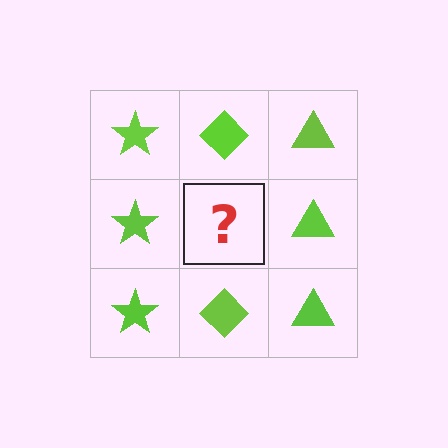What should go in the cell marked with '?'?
The missing cell should contain a lime diamond.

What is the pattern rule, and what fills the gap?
The rule is that each column has a consistent shape. The gap should be filled with a lime diamond.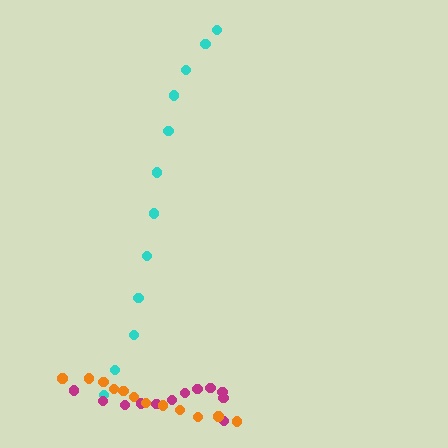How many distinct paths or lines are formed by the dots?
There are 3 distinct paths.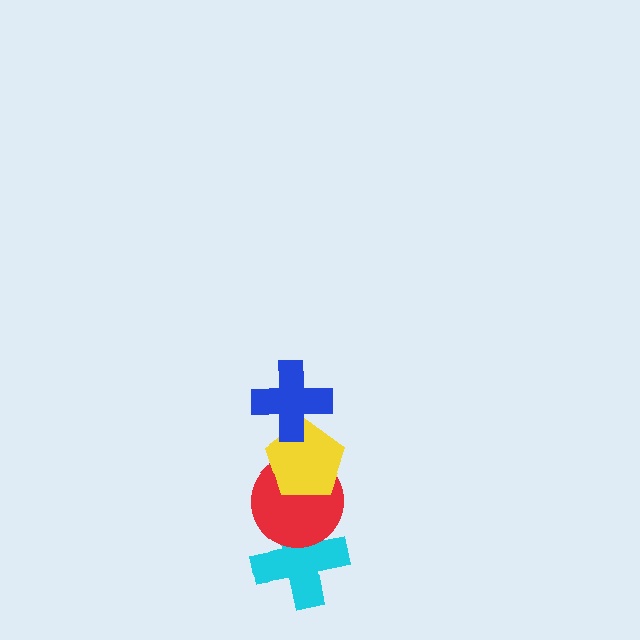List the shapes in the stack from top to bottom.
From top to bottom: the blue cross, the yellow pentagon, the red circle, the cyan cross.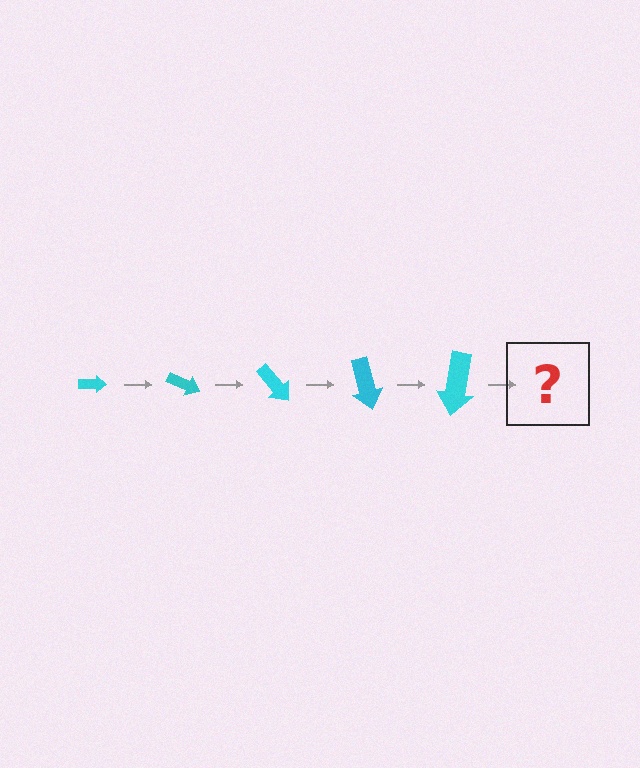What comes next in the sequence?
The next element should be an arrow, larger than the previous one and rotated 125 degrees from the start.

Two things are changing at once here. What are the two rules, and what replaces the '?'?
The two rules are that the arrow grows larger each step and it rotates 25 degrees each step. The '?' should be an arrow, larger than the previous one and rotated 125 degrees from the start.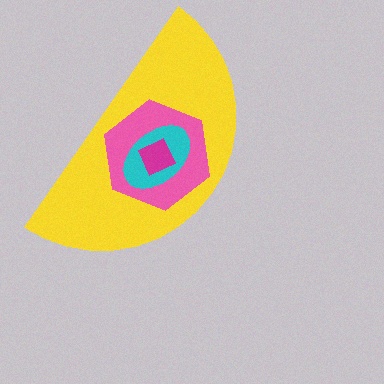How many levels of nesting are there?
4.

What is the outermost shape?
The yellow semicircle.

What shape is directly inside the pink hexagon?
The cyan ellipse.